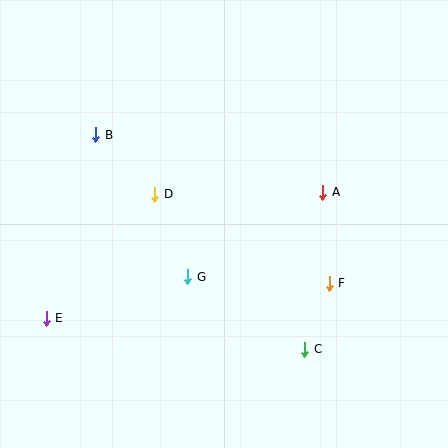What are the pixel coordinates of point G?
Point G is at (188, 277).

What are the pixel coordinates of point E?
Point E is at (46, 318).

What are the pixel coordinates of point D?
Point D is at (155, 194).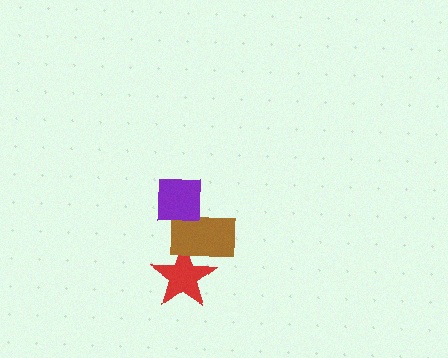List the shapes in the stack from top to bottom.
From top to bottom: the purple square, the brown rectangle, the red star.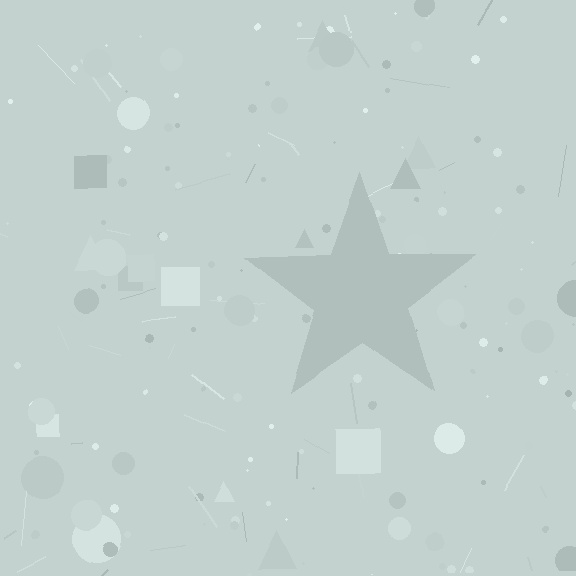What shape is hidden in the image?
A star is hidden in the image.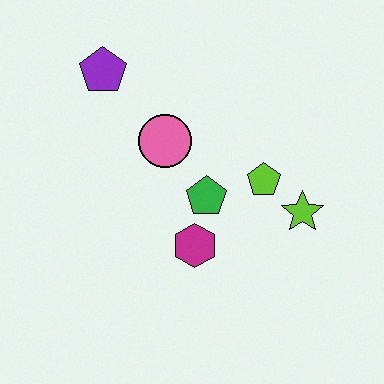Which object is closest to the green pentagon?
The magenta hexagon is closest to the green pentagon.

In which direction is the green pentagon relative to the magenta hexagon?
The green pentagon is above the magenta hexagon.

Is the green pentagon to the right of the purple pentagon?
Yes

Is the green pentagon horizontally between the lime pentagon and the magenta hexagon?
Yes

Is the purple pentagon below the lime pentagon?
No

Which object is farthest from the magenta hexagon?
The purple pentagon is farthest from the magenta hexagon.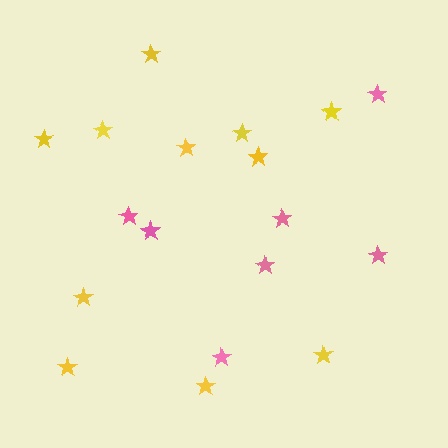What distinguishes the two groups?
There are 2 groups: one group of yellow stars (11) and one group of pink stars (7).